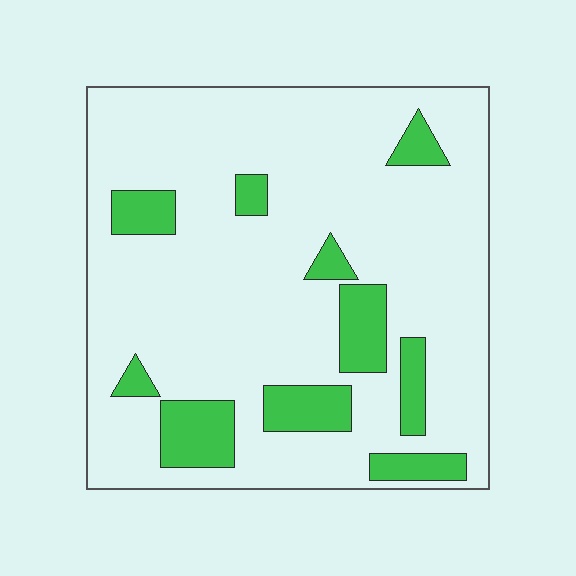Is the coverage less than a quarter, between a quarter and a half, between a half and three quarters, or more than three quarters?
Less than a quarter.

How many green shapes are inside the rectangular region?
10.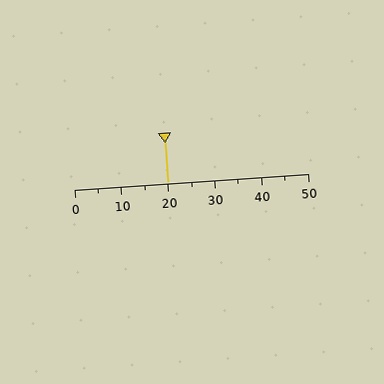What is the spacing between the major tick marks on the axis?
The major ticks are spaced 10 apart.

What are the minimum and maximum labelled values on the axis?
The axis runs from 0 to 50.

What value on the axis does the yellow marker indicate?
The marker indicates approximately 20.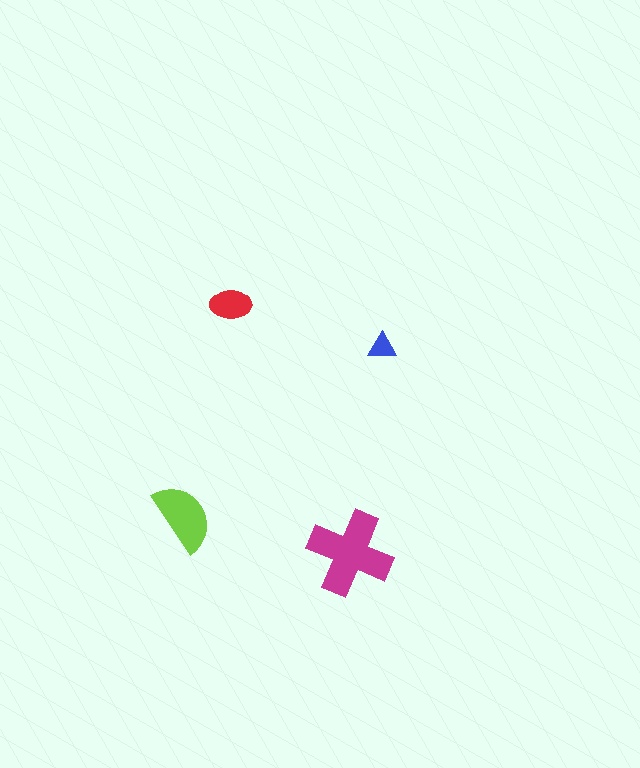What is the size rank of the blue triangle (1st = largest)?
4th.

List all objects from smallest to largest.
The blue triangle, the red ellipse, the lime semicircle, the magenta cross.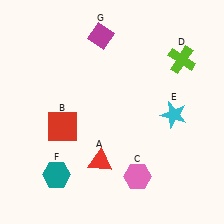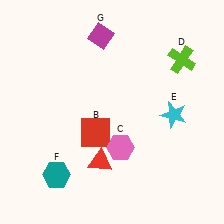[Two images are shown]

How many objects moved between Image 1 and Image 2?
2 objects moved between the two images.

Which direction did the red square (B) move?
The red square (B) moved right.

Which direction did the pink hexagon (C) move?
The pink hexagon (C) moved up.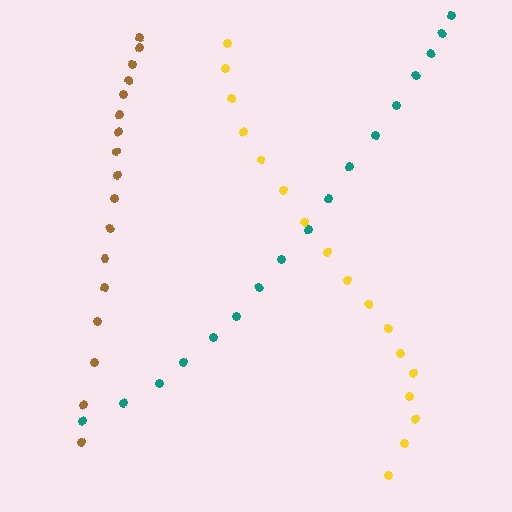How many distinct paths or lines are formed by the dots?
There are 3 distinct paths.